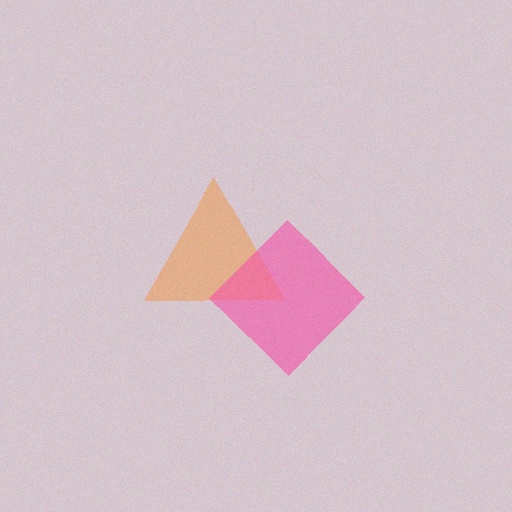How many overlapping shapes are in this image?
There are 2 overlapping shapes in the image.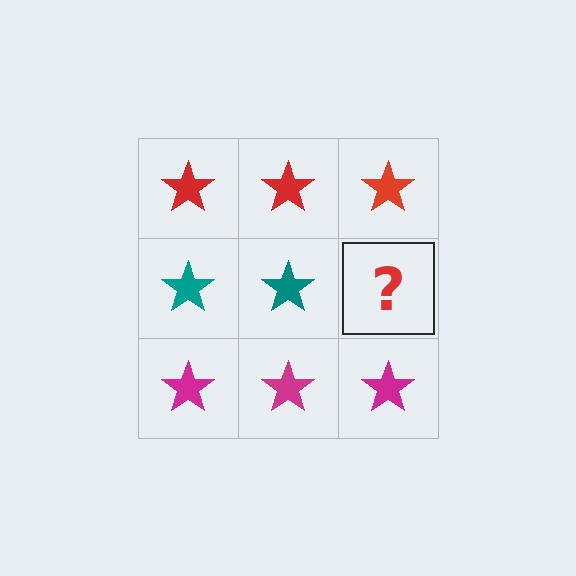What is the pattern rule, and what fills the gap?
The rule is that each row has a consistent color. The gap should be filled with a teal star.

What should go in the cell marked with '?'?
The missing cell should contain a teal star.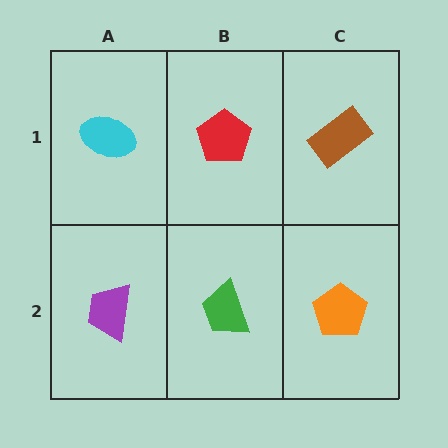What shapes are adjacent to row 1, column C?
An orange pentagon (row 2, column C), a red pentagon (row 1, column B).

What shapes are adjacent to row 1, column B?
A green trapezoid (row 2, column B), a cyan ellipse (row 1, column A), a brown rectangle (row 1, column C).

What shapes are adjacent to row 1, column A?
A purple trapezoid (row 2, column A), a red pentagon (row 1, column B).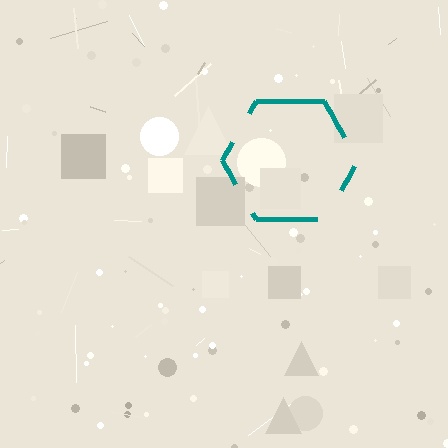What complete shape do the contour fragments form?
The contour fragments form a hexagon.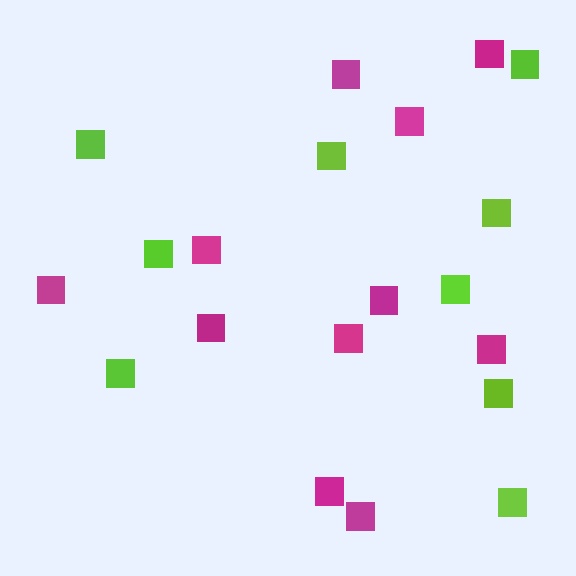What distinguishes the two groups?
There are 2 groups: one group of magenta squares (11) and one group of lime squares (9).